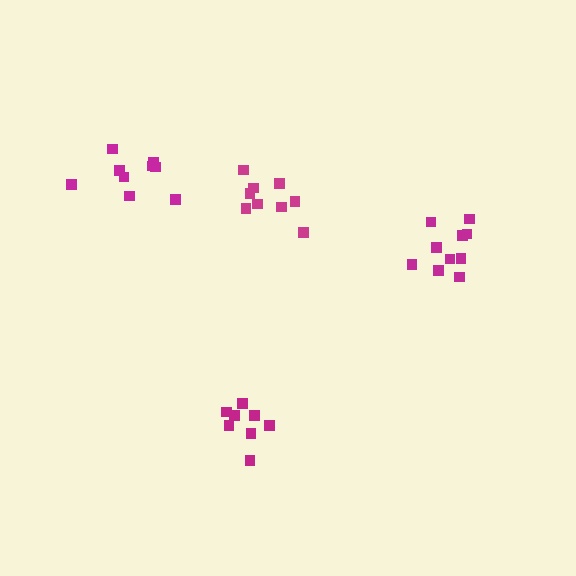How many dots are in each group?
Group 1: 8 dots, Group 2: 10 dots, Group 3: 9 dots, Group 4: 9 dots (36 total).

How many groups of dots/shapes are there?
There are 4 groups.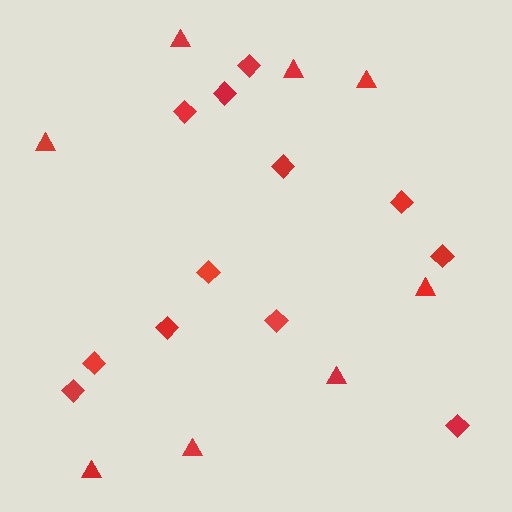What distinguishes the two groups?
There are 2 groups: one group of diamonds (12) and one group of triangles (8).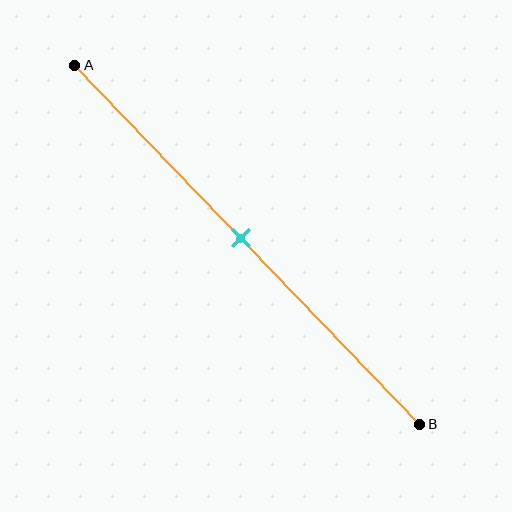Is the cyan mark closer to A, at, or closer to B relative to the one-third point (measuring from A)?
The cyan mark is closer to point B than the one-third point of segment AB.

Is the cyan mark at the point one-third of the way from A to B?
No, the mark is at about 50% from A, not at the 33% one-third point.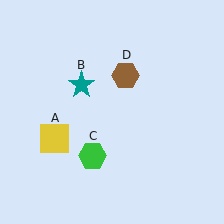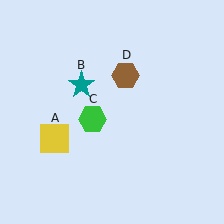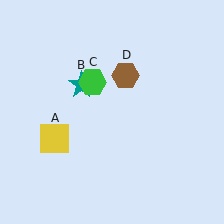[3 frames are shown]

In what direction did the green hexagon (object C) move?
The green hexagon (object C) moved up.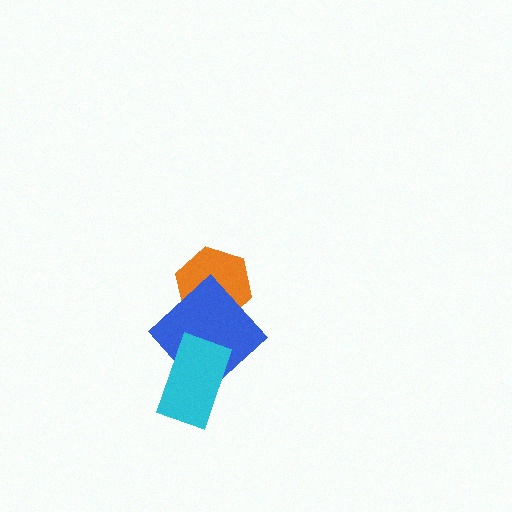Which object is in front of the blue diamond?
The cyan rectangle is in front of the blue diamond.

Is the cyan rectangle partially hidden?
No, no other shape covers it.